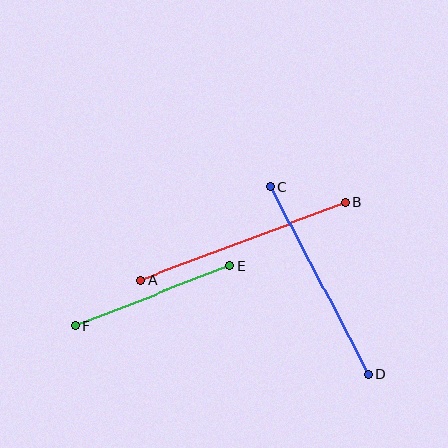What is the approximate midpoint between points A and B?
The midpoint is at approximately (243, 241) pixels.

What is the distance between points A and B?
The distance is approximately 218 pixels.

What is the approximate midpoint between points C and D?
The midpoint is at approximately (319, 280) pixels.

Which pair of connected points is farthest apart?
Points A and B are farthest apart.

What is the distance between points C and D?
The distance is approximately 212 pixels.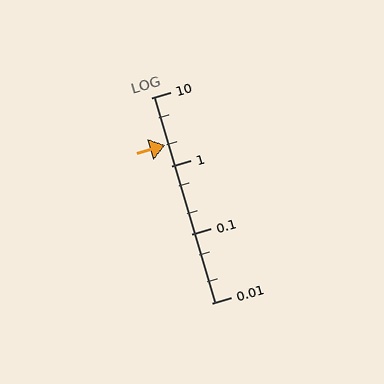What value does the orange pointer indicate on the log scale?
The pointer indicates approximately 2.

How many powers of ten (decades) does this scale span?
The scale spans 3 decades, from 0.01 to 10.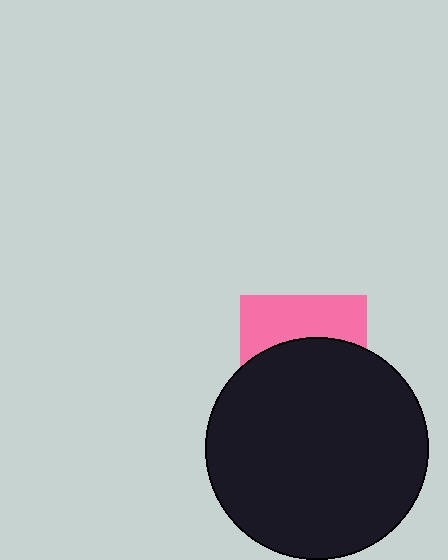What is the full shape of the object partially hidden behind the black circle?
The partially hidden object is a pink square.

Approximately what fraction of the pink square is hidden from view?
Roughly 61% of the pink square is hidden behind the black circle.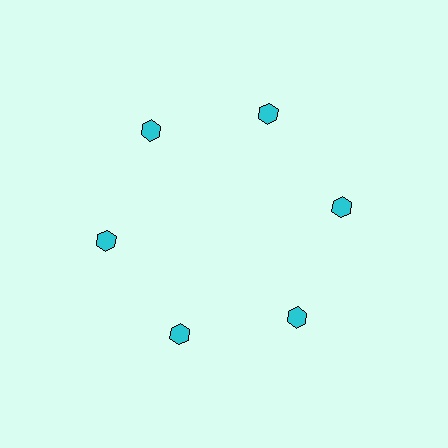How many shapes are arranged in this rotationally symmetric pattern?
There are 6 shapes, arranged in 6 groups of 1.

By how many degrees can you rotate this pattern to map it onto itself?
The pattern maps onto itself every 60 degrees of rotation.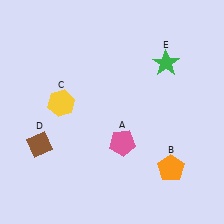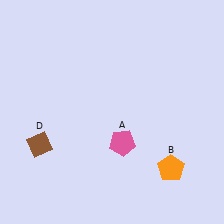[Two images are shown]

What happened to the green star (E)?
The green star (E) was removed in Image 2. It was in the top-right area of Image 1.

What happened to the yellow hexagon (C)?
The yellow hexagon (C) was removed in Image 2. It was in the top-left area of Image 1.